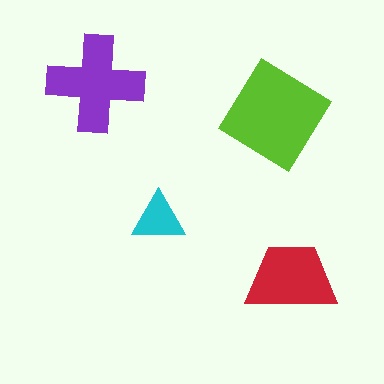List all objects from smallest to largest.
The cyan triangle, the red trapezoid, the purple cross, the lime diamond.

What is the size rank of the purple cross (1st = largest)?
2nd.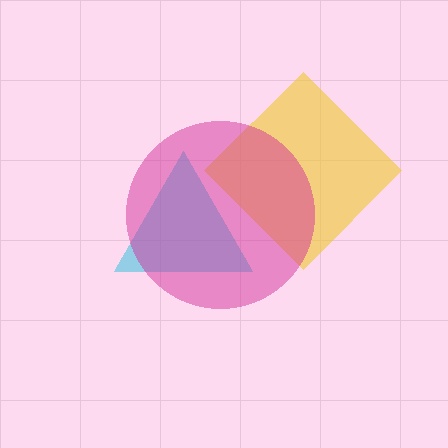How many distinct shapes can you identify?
There are 3 distinct shapes: a yellow diamond, a cyan triangle, a magenta circle.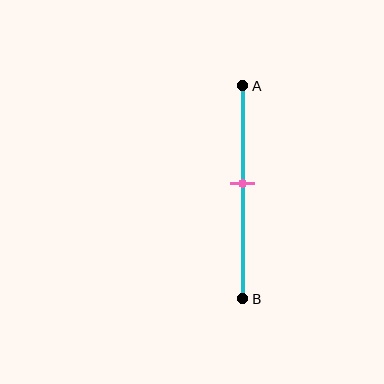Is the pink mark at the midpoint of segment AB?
No, the mark is at about 45% from A, not at the 50% midpoint.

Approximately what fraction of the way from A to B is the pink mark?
The pink mark is approximately 45% of the way from A to B.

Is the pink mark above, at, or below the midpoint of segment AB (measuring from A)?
The pink mark is above the midpoint of segment AB.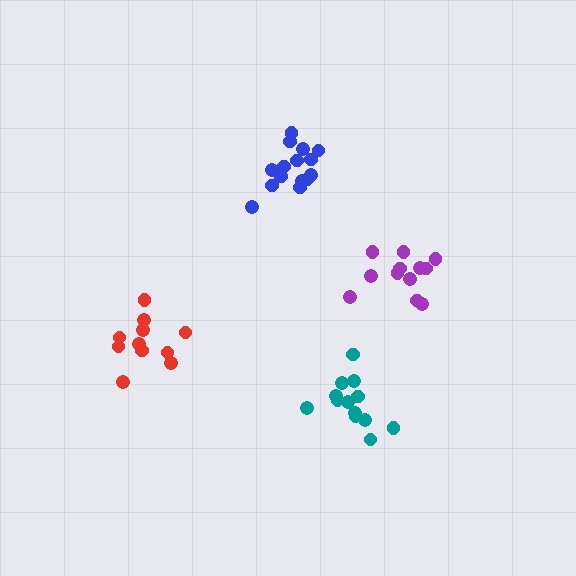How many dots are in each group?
Group 1: 13 dots, Group 2: 15 dots, Group 3: 12 dots, Group 4: 11 dots (51 total).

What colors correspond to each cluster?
The clusters are colored: teal, blue, purple, red.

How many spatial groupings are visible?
There are 4 spatial groupings.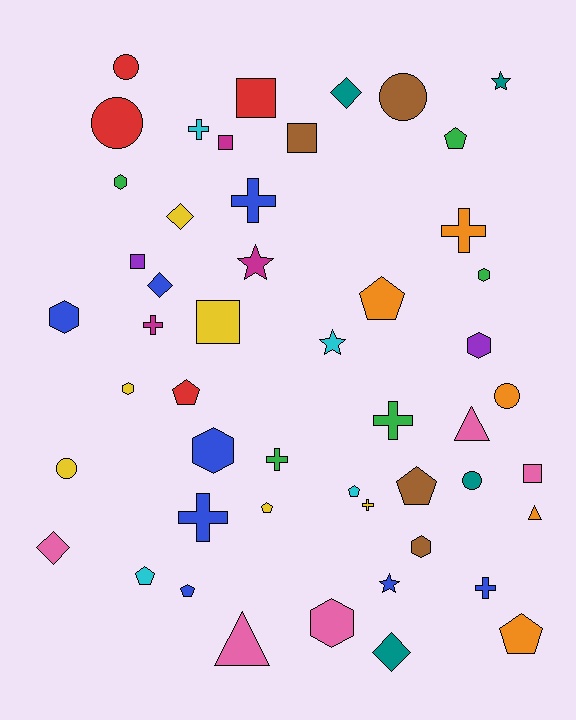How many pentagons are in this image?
There are 9 pentagons.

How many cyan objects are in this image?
There are 4 cyan objects.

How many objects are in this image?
There are 50 objects.